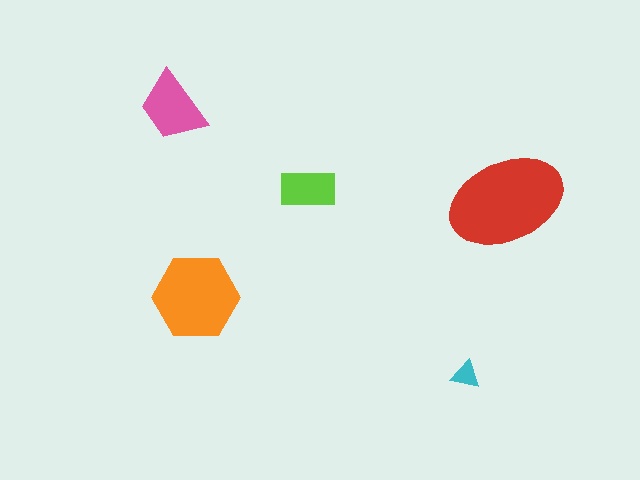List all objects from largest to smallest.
The red ellipse, the orange hexagon, the pink trapezoid, the lime rectangle, the cyan triangle.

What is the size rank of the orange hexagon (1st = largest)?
2nd.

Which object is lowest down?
The cyan triangle is bottommost.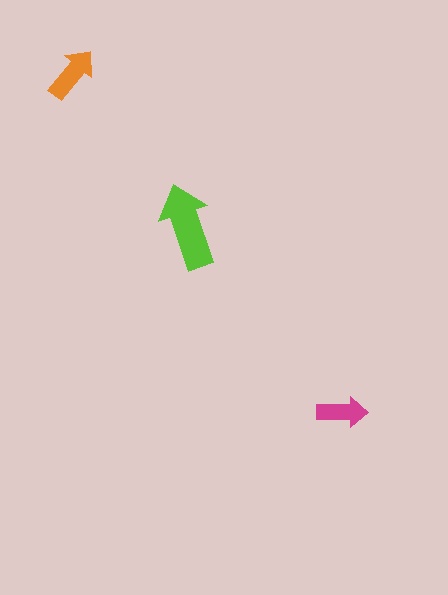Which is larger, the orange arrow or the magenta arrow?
The orange one.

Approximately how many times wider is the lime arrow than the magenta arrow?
About 1.5 times wider.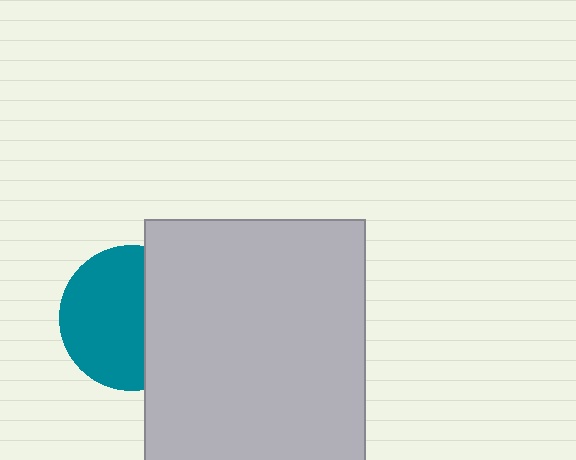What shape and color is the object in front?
The object in front is a light gray rectangle.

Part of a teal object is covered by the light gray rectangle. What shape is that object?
It is a circle.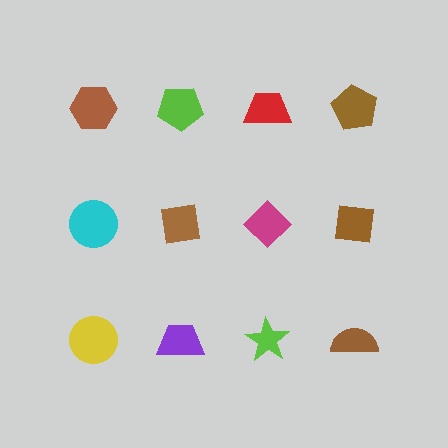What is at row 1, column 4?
A brown pentagon.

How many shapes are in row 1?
4 shapes.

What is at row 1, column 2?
A lime pentagon.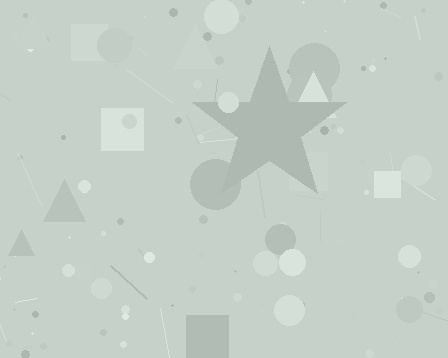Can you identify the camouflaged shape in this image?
The camouflaged shape is a star.